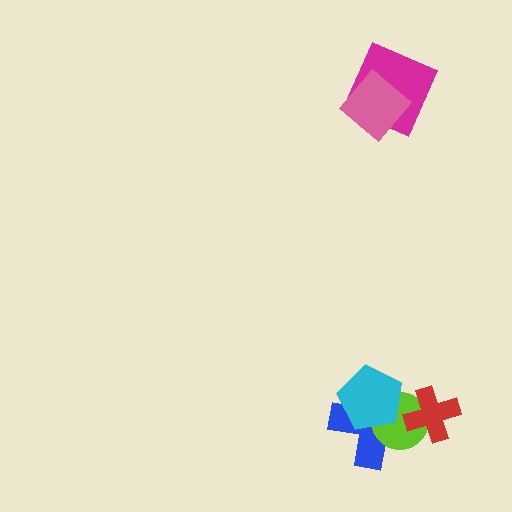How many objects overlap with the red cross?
2 objects overlap with the red cross.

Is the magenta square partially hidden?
Yes, it is partially covered by another shape.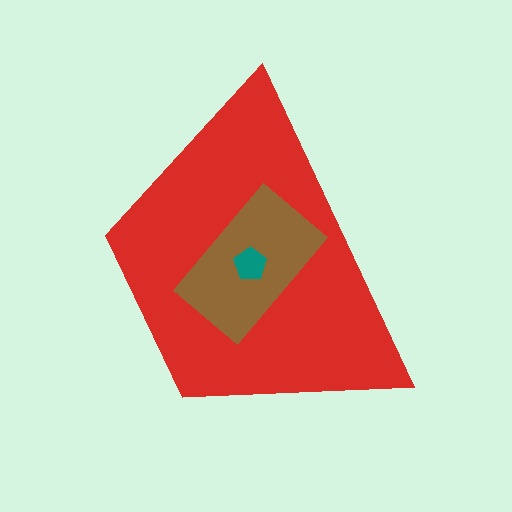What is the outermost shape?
The red trapezoid.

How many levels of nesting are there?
3.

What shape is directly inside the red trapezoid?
The brown rectangle.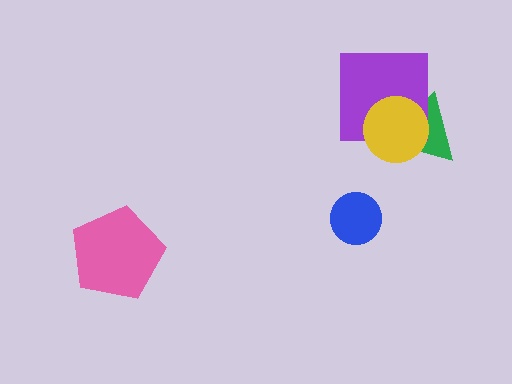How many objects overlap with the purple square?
2 objects overlap with the purple square.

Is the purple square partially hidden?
Yes, it is partially covered by another shape.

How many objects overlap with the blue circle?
0 objects overlap with the blue circle.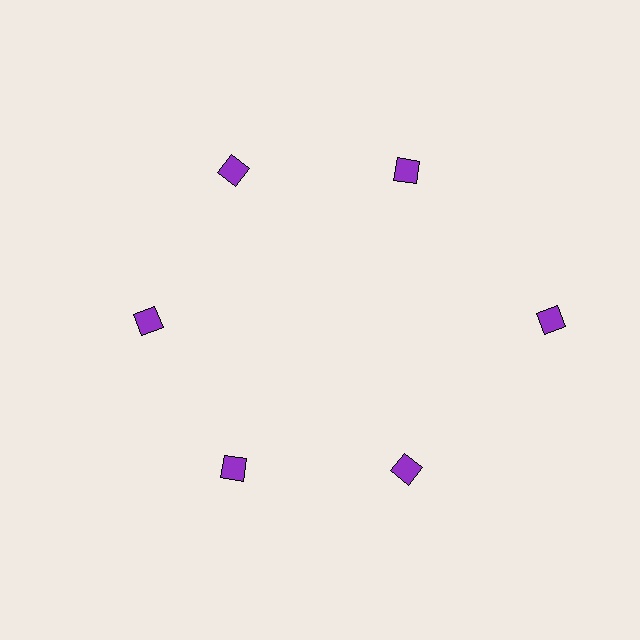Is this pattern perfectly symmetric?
No. The 6 purple diamonds are arranged in a ring, but one element near the 3 o'clock position is pushed outward from the center, breaking the 6-fold rotational symmetry.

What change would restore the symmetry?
The symmetry would be restored by moving it inward, back onto the ring so that all 6 diamonds sit at equal angles and equal distance from the center.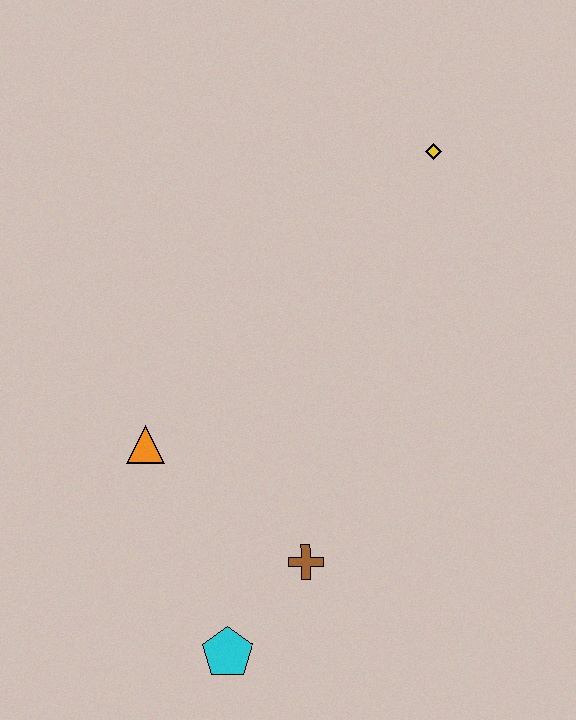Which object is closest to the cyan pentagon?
The brown cross is closest to the cyan pentagon.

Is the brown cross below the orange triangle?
Yes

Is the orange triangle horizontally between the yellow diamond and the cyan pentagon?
No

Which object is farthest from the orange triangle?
The yellow diamond is farthest from the orange triangle.